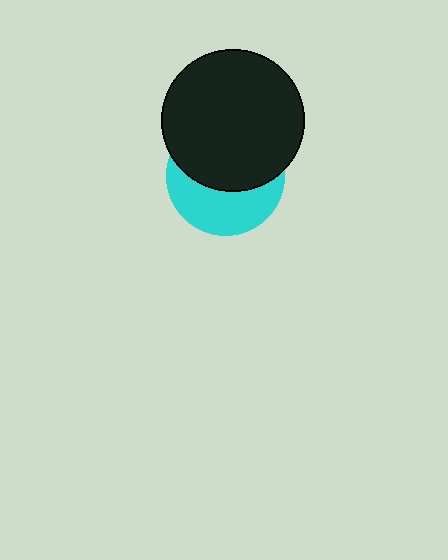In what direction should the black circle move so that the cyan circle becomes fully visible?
The black circle should move up. That is the shortest direction to clear the overlap and leave the cyan circle fully visible.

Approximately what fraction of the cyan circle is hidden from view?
Roughly 57% of the cyan circle is hidden behind the black circle.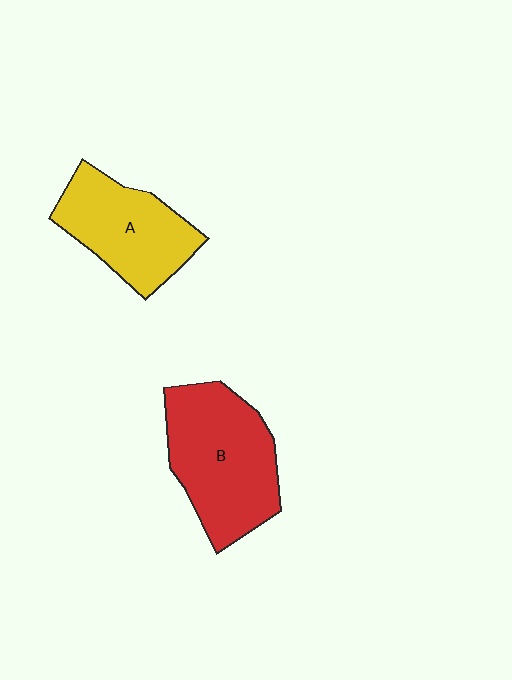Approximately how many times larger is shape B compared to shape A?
Approximately 1.3 times.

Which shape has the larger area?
Shape B (red).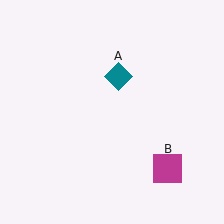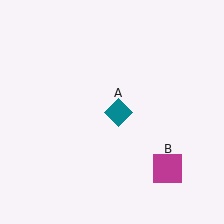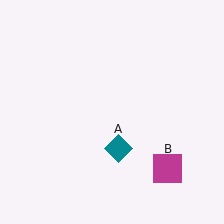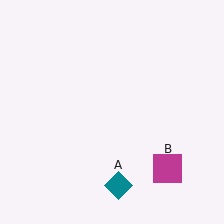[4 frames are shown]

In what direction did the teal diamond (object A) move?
The teal diamond (object A) moved down.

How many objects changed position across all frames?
1 object changed position: teal diamond (object A).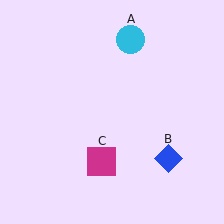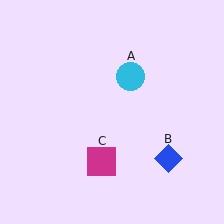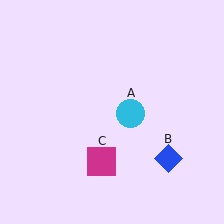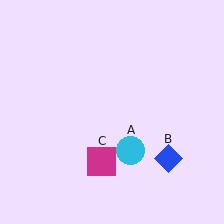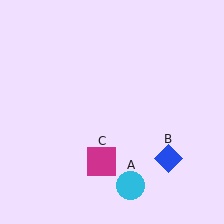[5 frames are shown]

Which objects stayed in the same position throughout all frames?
Blue diamond (object B) and magenta square (object C) remained stationary.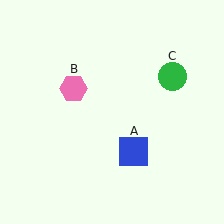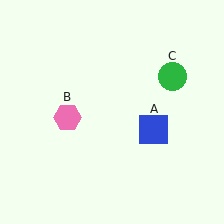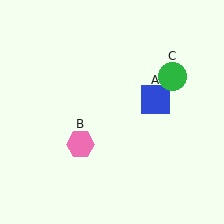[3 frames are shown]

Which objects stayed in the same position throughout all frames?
Green circle (object C) remained stationary.